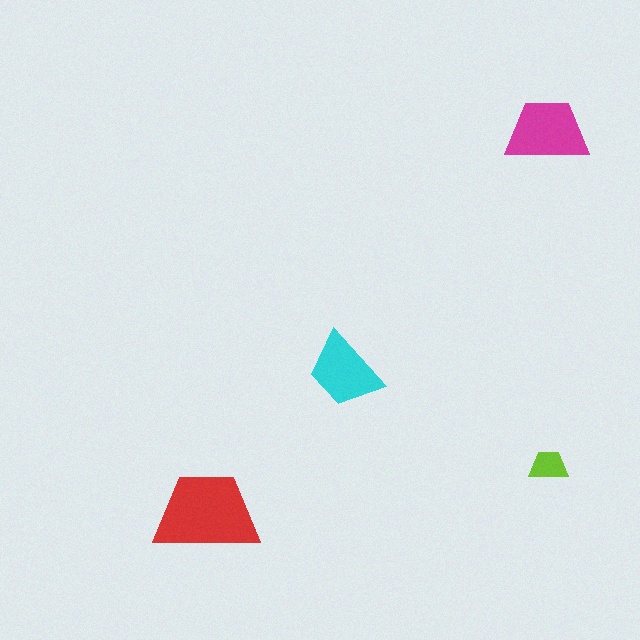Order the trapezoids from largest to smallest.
the red one, the magenta one, the cyan one, the lime one.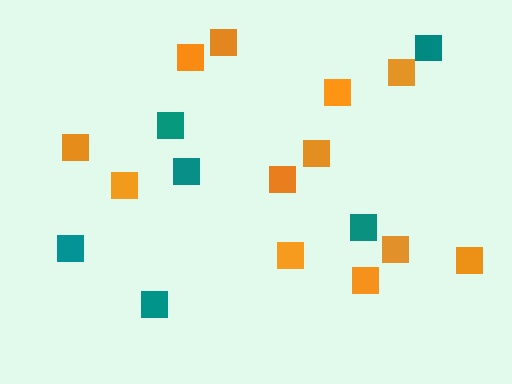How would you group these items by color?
There are 2 groups: one group of teal squares (6) and one group of orange squares (12).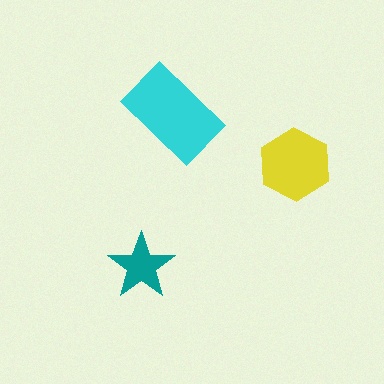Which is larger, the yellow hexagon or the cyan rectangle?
The cyan rectangle.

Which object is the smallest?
The teal star.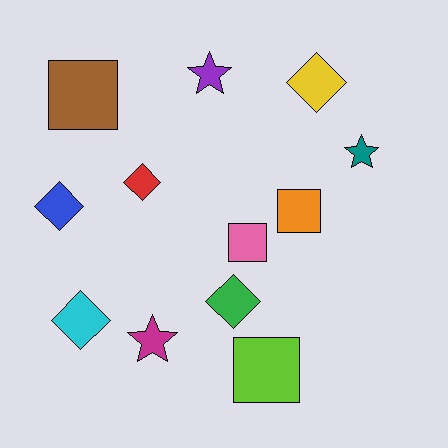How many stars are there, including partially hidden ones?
There are 3 stars.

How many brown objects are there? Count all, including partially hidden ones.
There is 1 brown object.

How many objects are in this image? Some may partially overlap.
There are 12 objects.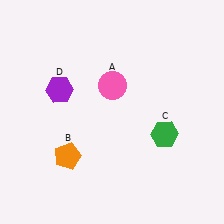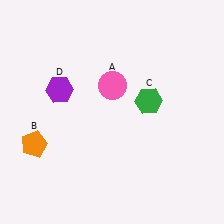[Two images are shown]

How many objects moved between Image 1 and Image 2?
2 objects moved between the two images.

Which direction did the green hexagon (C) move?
The green hexagon (C) moved up.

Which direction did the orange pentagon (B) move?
The orange pentagon (B) moved left.